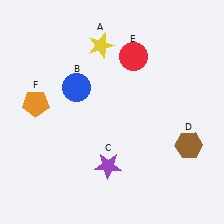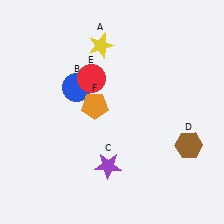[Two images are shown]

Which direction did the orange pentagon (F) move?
The orange pentagon (F) moved right.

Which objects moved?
The objects that moved are: the red circle (E), the orange pentagon (F).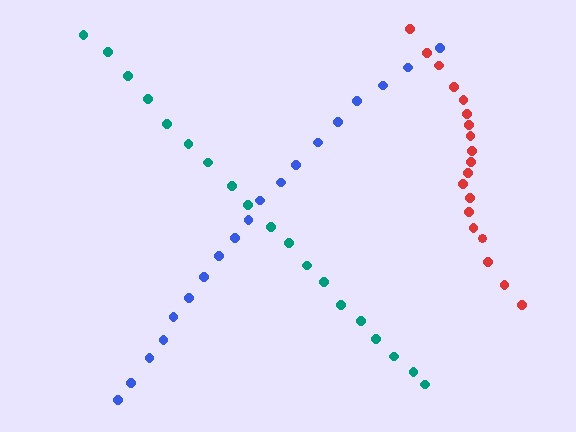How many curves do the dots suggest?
There are 3 distinct paths.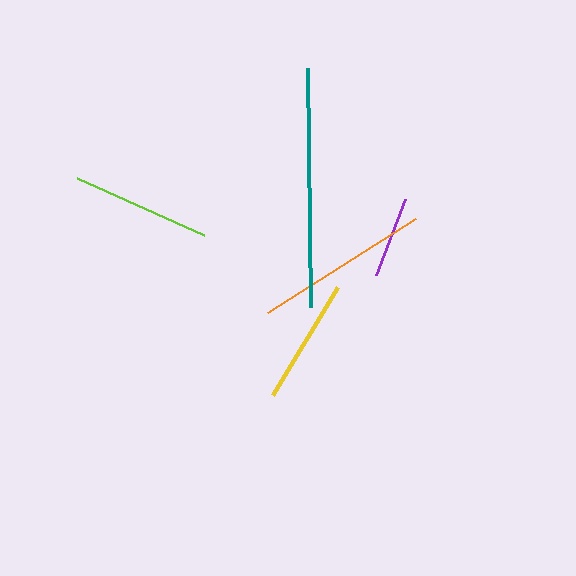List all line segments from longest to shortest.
From longest to shortest: teal, orange, lime, yellow, purple.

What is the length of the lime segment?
The lime segment is approximately 139 pixels long.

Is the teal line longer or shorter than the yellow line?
The teal line is longer than the yellow line.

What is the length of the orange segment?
The orange segment is approximately 176 pixels long.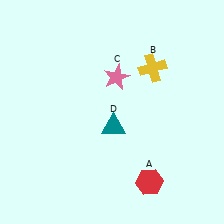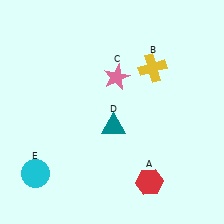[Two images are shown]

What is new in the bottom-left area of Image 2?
A cyan circle (E) was added in the bottom-left area of Image 2.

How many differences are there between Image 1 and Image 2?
There is 1 difference between the two images.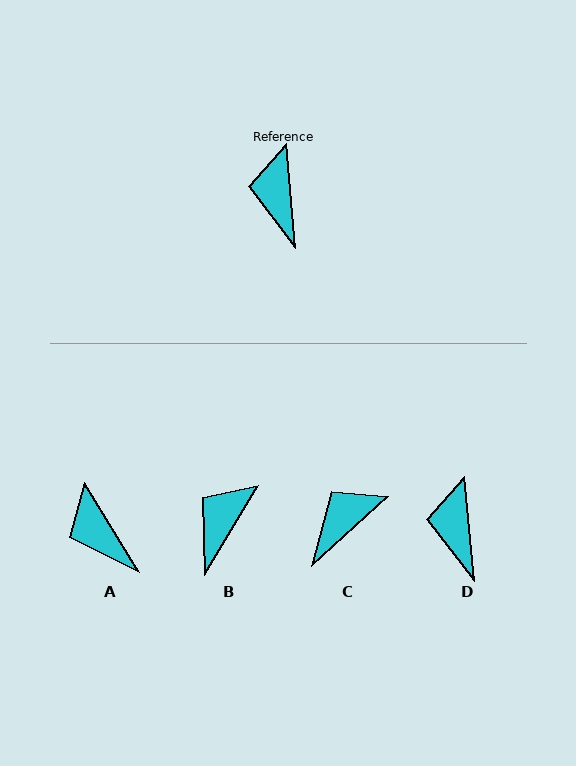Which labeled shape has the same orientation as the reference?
D.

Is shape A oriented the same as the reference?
No, it is off by about 26 degrees.